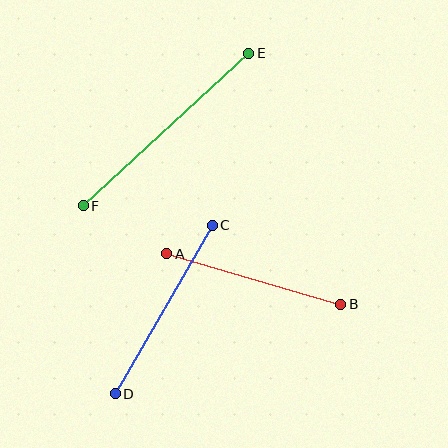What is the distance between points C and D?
The distance is approximately 194 pixels.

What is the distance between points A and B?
The distance is approximately 181 pixels.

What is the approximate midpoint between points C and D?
The midpoint is at approximately (164, 310) pixels.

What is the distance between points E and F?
The distance is approximately 225 pixels.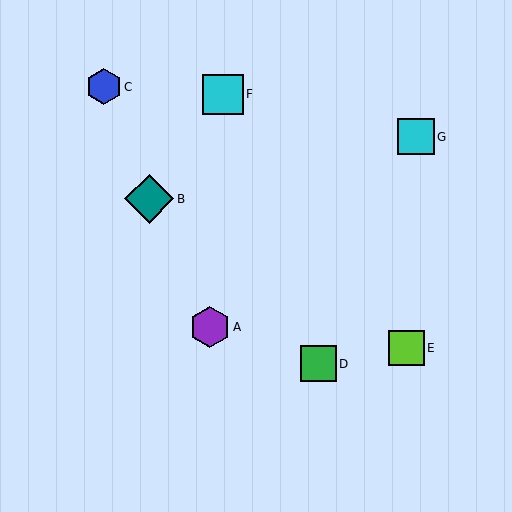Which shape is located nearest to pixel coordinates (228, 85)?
The cyan square (labeled F) at (223, 94) is nearest to that location.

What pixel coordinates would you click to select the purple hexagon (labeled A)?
Click at (210, 327) to select the purple hexagon A.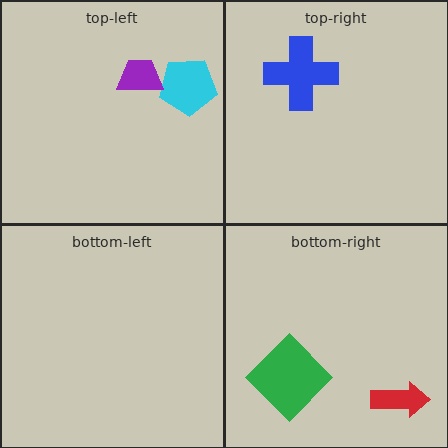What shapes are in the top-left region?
The cyan pentagon, the purple trapezoid.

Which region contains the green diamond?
The bottom-right region.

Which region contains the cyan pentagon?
The top-left region.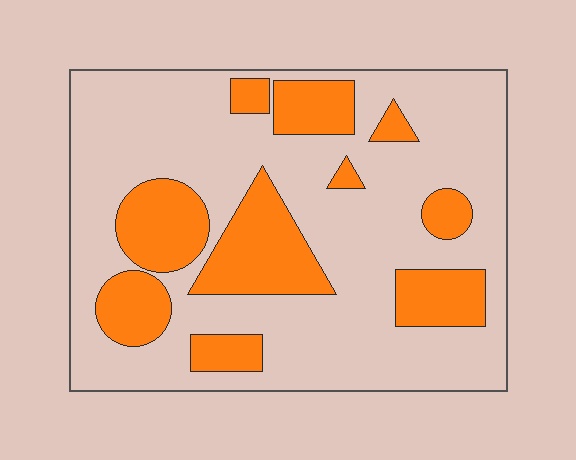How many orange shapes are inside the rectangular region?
10.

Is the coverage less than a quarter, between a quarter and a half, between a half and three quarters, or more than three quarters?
Between a quarter and a half.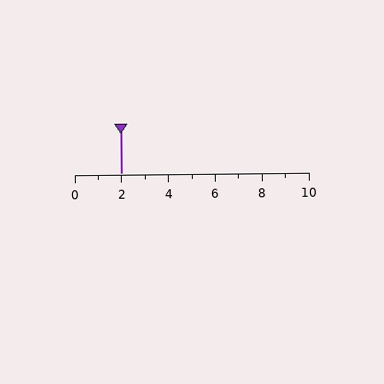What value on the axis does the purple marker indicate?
The marker indicates approximately 2.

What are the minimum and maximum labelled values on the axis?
The axis runs from 0 to 10.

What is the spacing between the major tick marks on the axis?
The major ticks are spaced 2 apart.